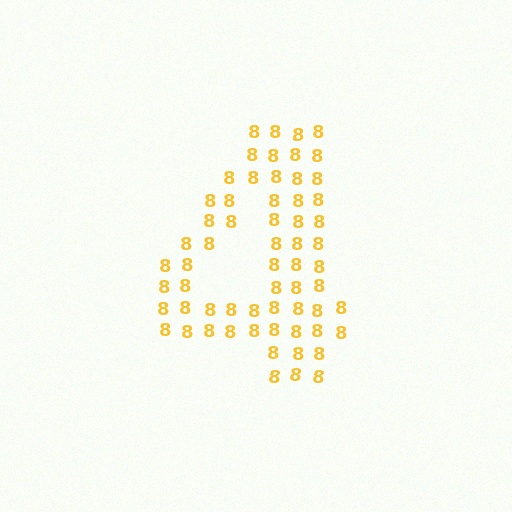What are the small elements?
The small elements are digit 8's.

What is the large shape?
The large shape is the digit 4.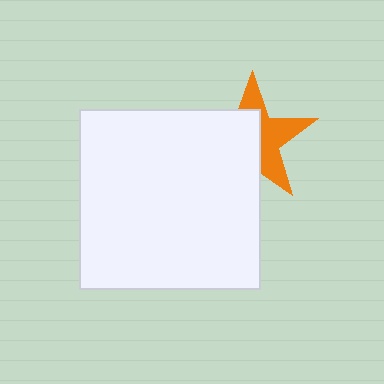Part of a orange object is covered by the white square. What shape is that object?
It is a star.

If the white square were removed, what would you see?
You would see the complete orange star.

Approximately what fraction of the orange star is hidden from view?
Roughly 55% of the orange star is hidden behind the white square.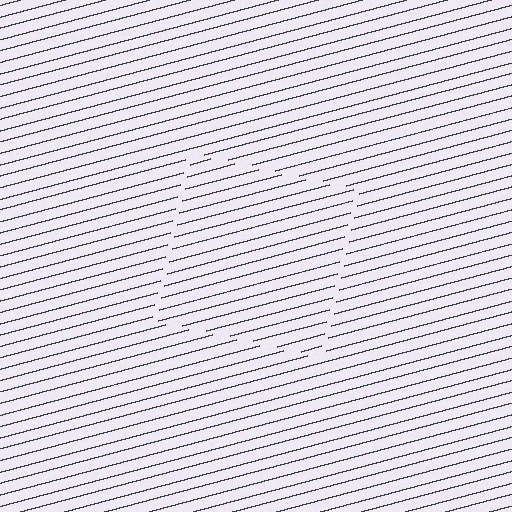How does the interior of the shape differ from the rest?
The interior of the shape contains the same grating, shifted by half a period — the contour is defined by the phase discontinuity where line-ends from the inner and outer gratings abut.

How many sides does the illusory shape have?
4 sides — the line-ends trace a square.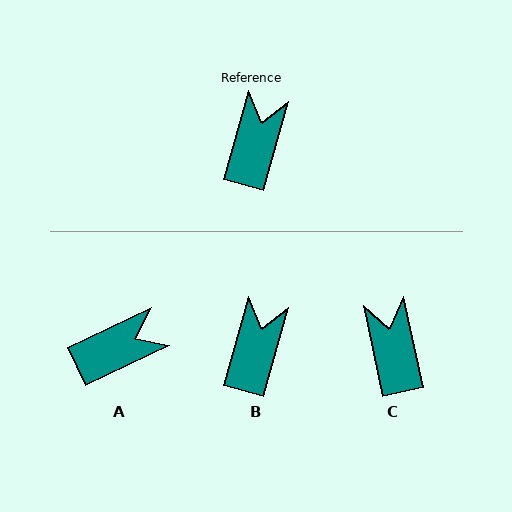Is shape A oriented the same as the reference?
No, it is off by about 49 degrees.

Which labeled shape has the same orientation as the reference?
B.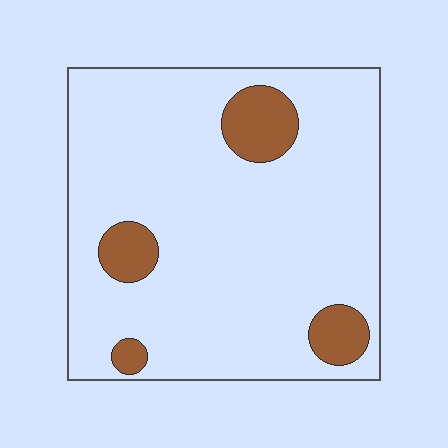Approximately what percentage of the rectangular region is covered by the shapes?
Approximately 10%.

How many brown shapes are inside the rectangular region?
4.